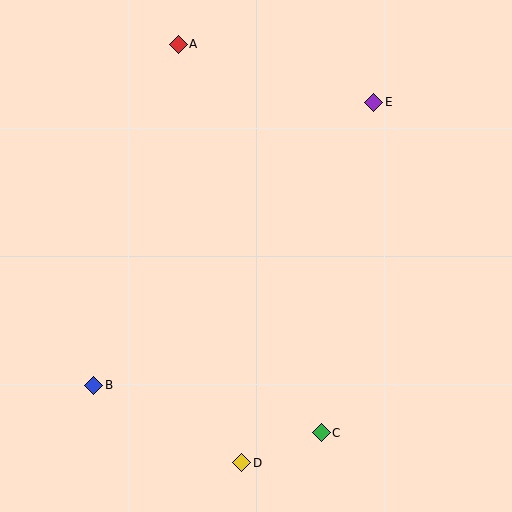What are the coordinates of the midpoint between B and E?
The midpoint between B and E is at (234, 244).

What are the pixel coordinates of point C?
Point C is at (321, 433).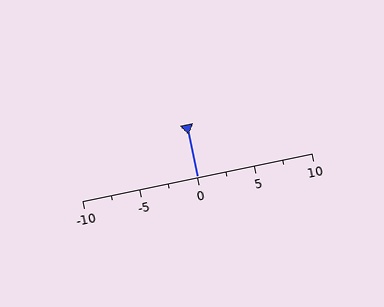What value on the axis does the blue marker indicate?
The marker indicates approximately 0.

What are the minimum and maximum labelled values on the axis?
The axis runs from -10 to 10.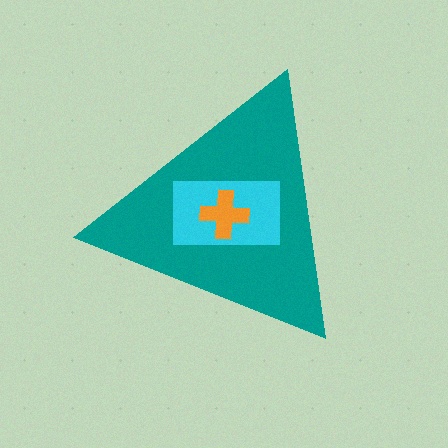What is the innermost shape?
The orange cross.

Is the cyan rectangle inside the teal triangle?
Yes.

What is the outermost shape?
The teal triangle.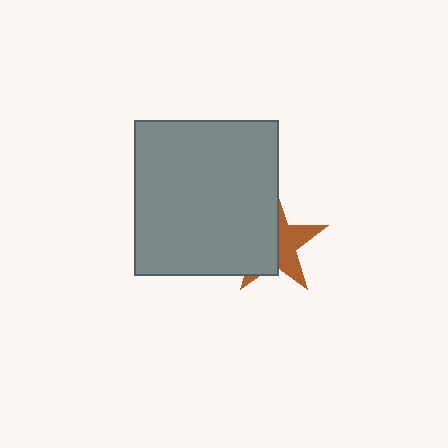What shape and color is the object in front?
The object in front is a gray rectangle.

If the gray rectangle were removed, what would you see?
You would see the complete brown star.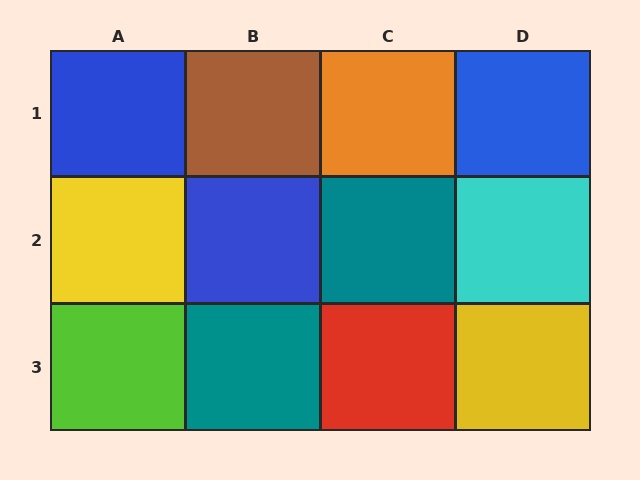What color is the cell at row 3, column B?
Teal.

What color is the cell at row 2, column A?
Yellow.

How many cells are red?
1 cell is red.